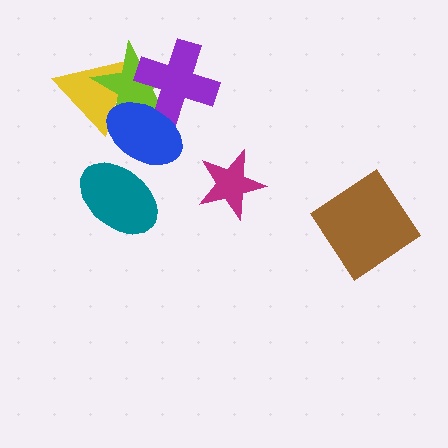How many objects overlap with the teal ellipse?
1 object overlaps with the teal ellipse.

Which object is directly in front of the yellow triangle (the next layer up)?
The lime star is directly in front of the yellow triangle.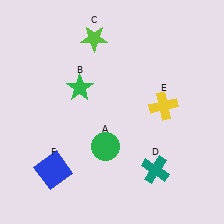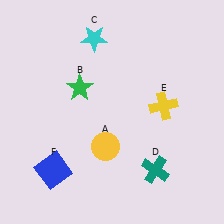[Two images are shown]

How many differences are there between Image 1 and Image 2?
There are 2 differences between the two images.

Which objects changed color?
A changed from green to yellow. C changed from lime to cyan.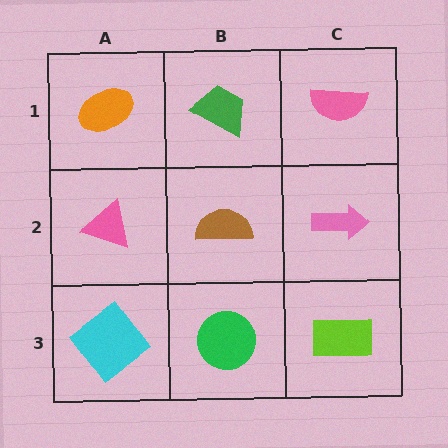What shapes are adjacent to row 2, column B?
A green trapezoid (row 1, column B), a green circle (row 3, column B), a pink triangle (row 2, column A), a pink arrow (row 2, column C).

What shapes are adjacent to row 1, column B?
A brown semicircle (row 2, column B), an orange ellipse (row 1, column A), a pink semicircle (row 1, column C).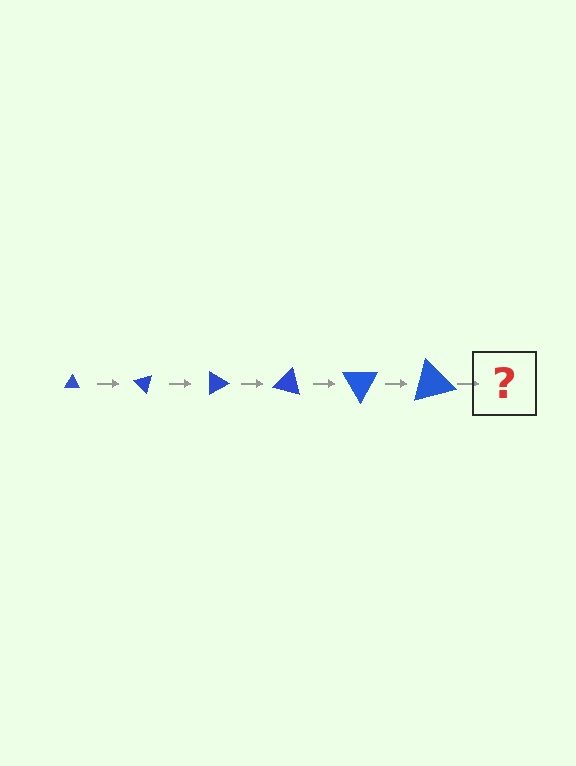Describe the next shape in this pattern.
It should be a triangle, larger than the previous one and rotated 270 degrees from the start.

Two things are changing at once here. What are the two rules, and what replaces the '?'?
The two rules are that the triangle grows larger each step and it rotates 45 degrees each step. The '?' should be a triangle, larger than the previous one and rotated 270 degrees from the start.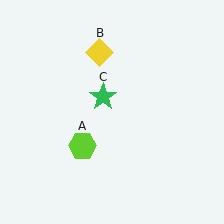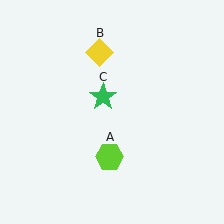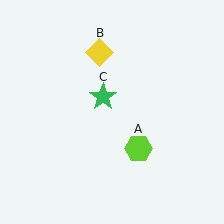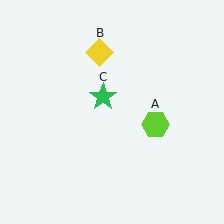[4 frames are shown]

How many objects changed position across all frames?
1 object changed position: lime hexagon (object A).